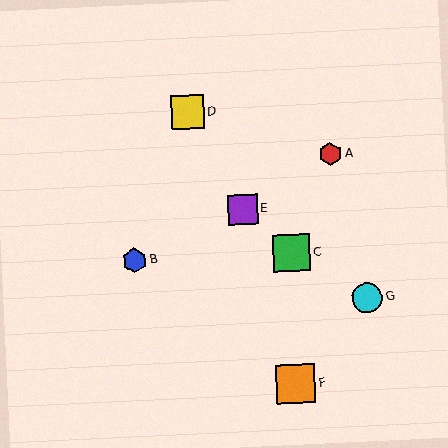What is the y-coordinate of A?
Object A is at y≈154.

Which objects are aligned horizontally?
Objects B, C are aligned horizontally.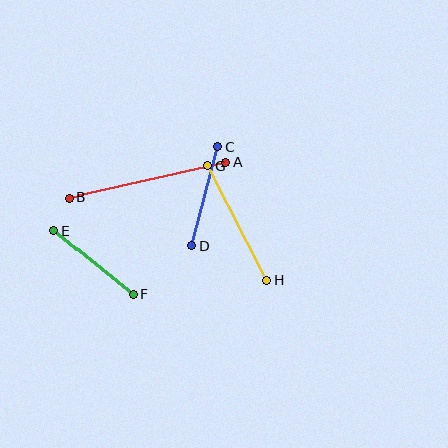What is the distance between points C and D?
The distance is approximately 102 pixels.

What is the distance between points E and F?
The distance is approximately 102 pixels.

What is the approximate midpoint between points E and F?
The midpoint is at approximately (94, 262) pixels.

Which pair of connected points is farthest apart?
Points A and B are farthest apart.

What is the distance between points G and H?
The distance is approximately 129 pixels.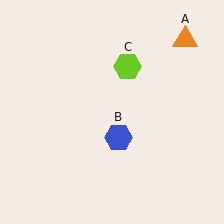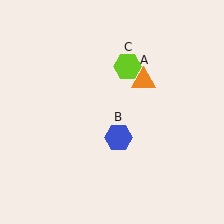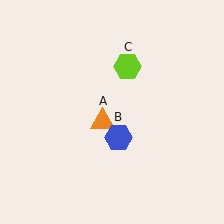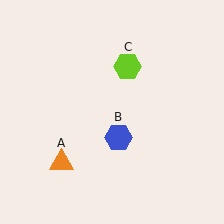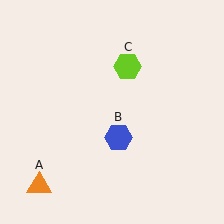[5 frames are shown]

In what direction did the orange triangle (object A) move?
The orange triangle (object A) moved down and to the left.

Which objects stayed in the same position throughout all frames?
Blue hexagon (object B) and lime hexagon (object C) remained stationary.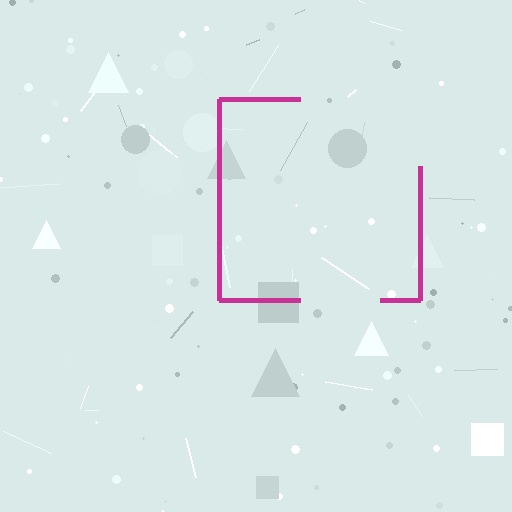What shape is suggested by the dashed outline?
The dashed outline suggests a square.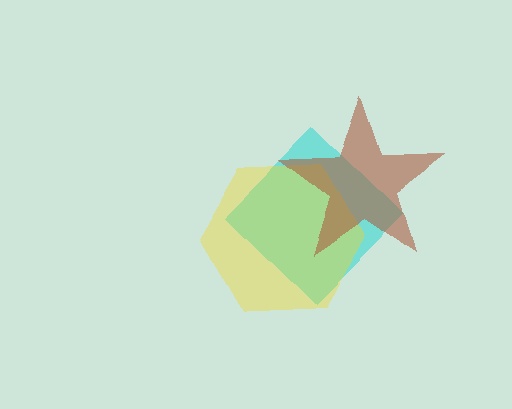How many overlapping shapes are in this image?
There are 3 overlapping shapes in the image.